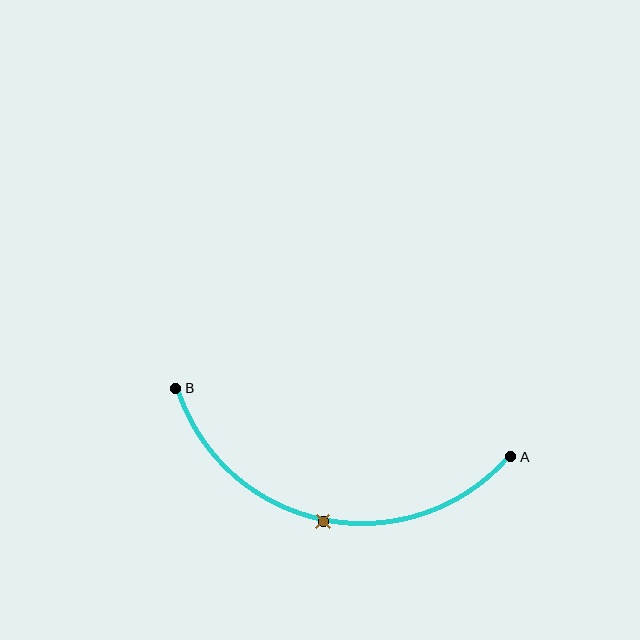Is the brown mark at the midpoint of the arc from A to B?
Yes. The brown mark lies on the arc at equal arc-length from both A and B — it is the arc midpoint.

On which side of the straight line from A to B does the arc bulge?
The arc bulges below the straight line connecting A and B.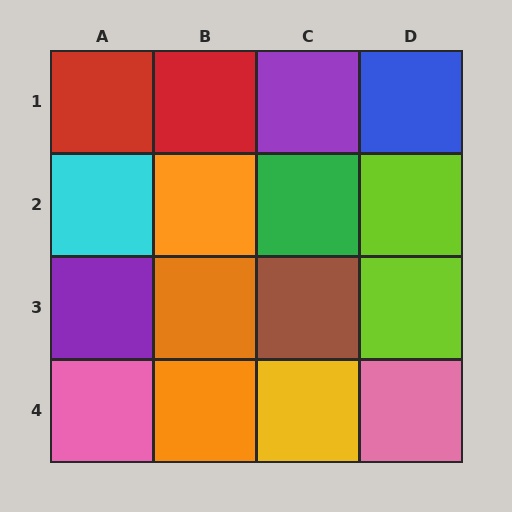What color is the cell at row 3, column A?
Purple.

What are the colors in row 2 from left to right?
Cyan, orange, green, lime.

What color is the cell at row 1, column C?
Purple.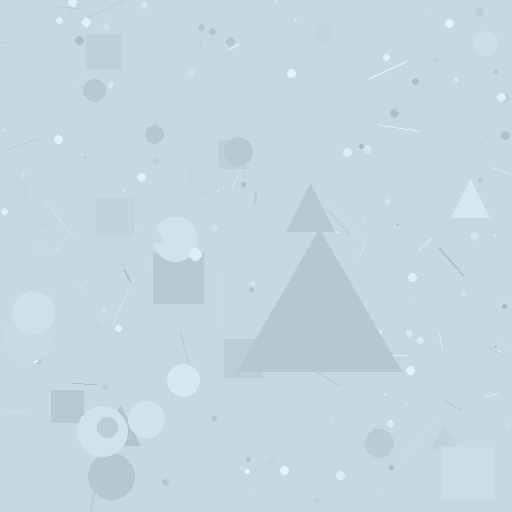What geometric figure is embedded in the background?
A triangle is embedded in the background.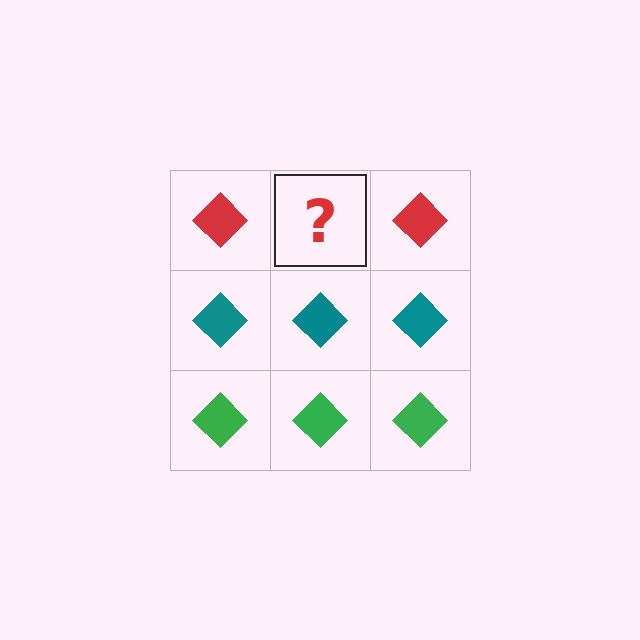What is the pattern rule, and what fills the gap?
The rule is that each row has a consistent color. The gap should be filled with a red diamond.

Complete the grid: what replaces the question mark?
The question mark should be replaced with a red diamond.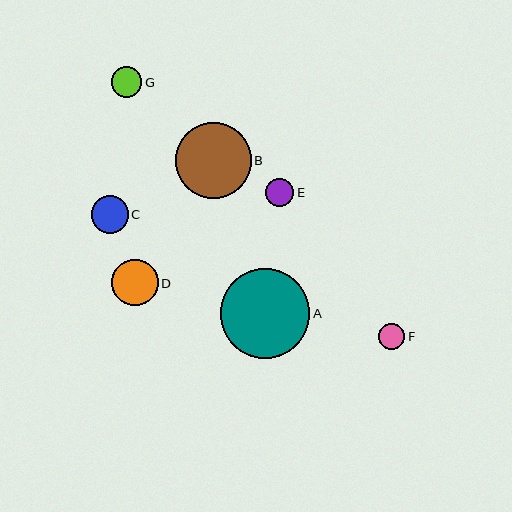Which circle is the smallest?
Circle F is the smallest with a size of approximately 26 pixels.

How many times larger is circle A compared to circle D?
Circle A is approximately 1.9 times the size of circle D.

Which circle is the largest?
Circle A is the largest with a size of approximately 90 pixels.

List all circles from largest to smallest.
From largest to smallest: A, B, D, C, G, E, F.